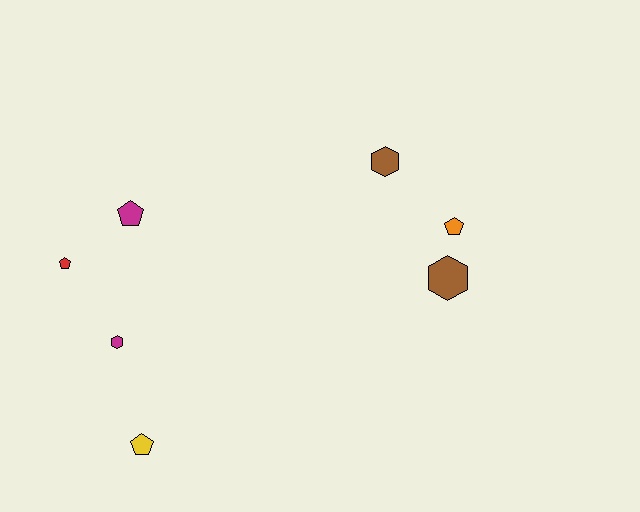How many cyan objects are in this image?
There are no cyan objects.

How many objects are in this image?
There are 7 objects.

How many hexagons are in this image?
There are 3 hexagons.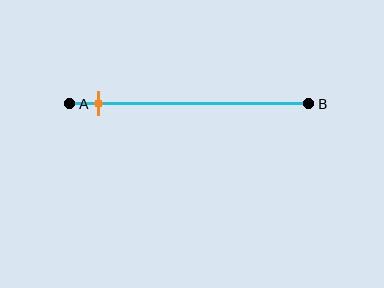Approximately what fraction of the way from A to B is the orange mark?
The orange mark is approximately 10% of the way from A to B.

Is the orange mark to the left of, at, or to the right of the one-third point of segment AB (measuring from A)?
The orange mark is to the left of the one-third point of segment AB.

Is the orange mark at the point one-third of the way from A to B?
No, the mark is at about 10% from A, not at the 33% one-third point.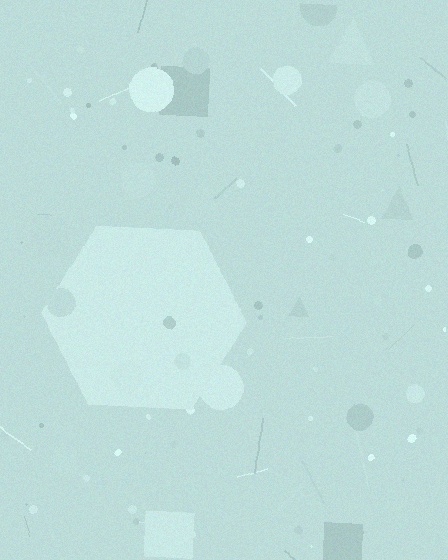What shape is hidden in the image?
A hexagon is hidden in the image.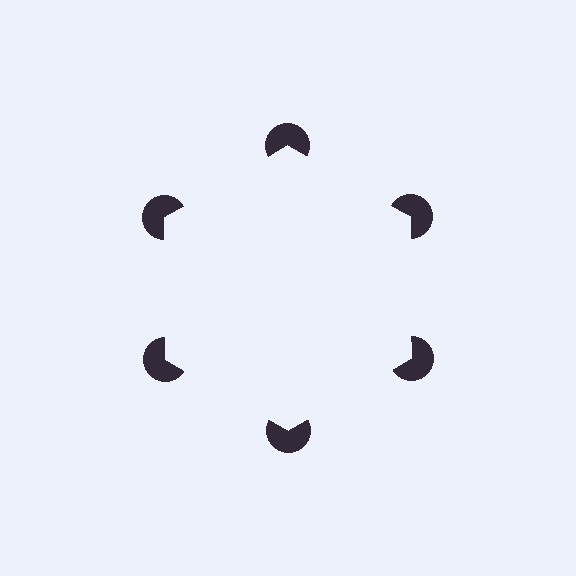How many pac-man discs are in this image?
There are 6 — one at each vertex of the illusory hexagon.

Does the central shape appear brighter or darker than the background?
It typically appears slightly brighter than the background, even though no actual brightness change is drawn.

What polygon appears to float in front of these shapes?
An illusory hexagon — its edges are inferred from the aligned wedge cuts in the pac-man discs, not physically drawn.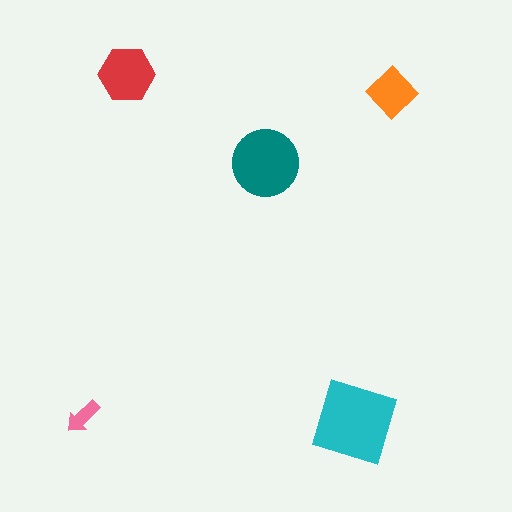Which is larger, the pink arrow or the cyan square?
The cyan square.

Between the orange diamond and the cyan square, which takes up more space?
The cyan square.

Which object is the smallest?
The pink arrow.